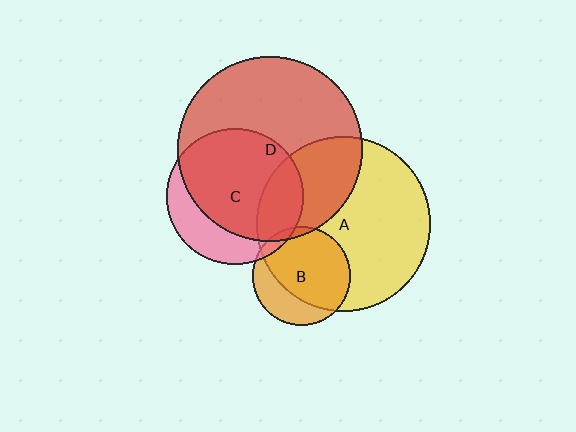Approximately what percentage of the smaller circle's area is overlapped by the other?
Approximately 75%.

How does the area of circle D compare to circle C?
Approximately 1.8 times.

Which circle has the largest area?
Circle D (red).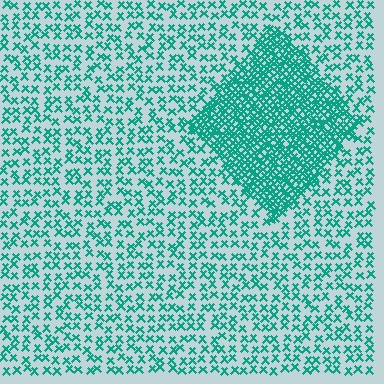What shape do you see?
I see a diamond.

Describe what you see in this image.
The image contains small teal elements arranged at two different densities. A diamond-shaped region is visible where the elements are more densely packed than the surrounding area.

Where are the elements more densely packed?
The elements are more densely packed inside the diamond boundary.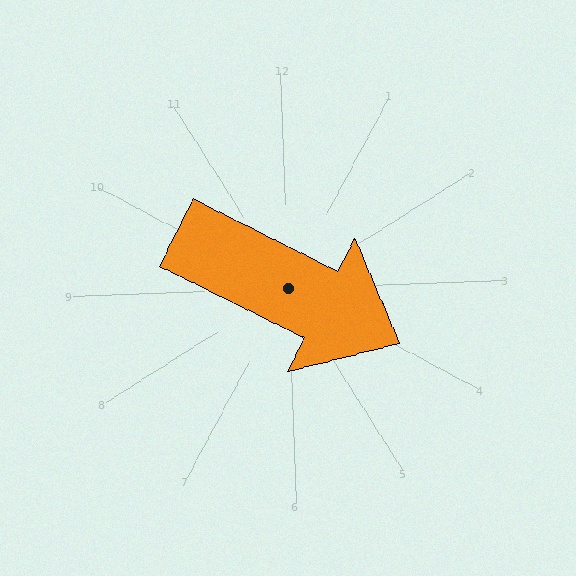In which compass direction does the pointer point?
Southeast.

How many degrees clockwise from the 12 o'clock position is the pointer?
Approximately 119 degrees.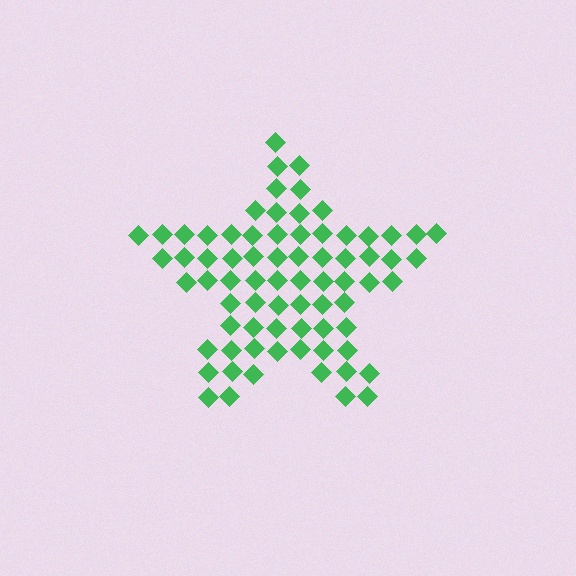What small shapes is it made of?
It is made of small diamonds.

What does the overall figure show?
The overall figure shows a star.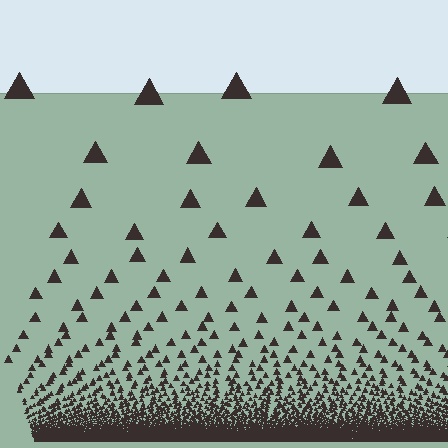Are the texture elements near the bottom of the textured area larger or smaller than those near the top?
Smaller. The gradient is inverted — elements near the bottom are smaller and denser.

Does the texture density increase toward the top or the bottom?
Density increases toward the bottom.